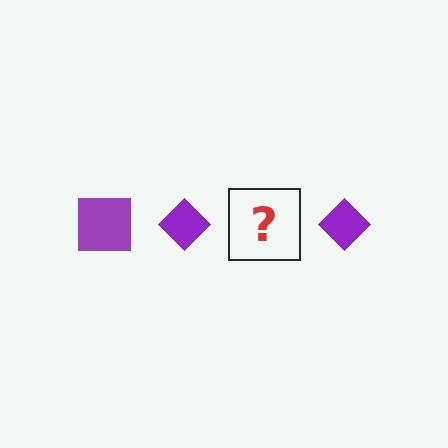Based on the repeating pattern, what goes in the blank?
The blank should be a purple square.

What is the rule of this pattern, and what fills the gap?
The rule is that the pattern cycles through square, diamond shapes in purple. The gap should be filled with a purple square.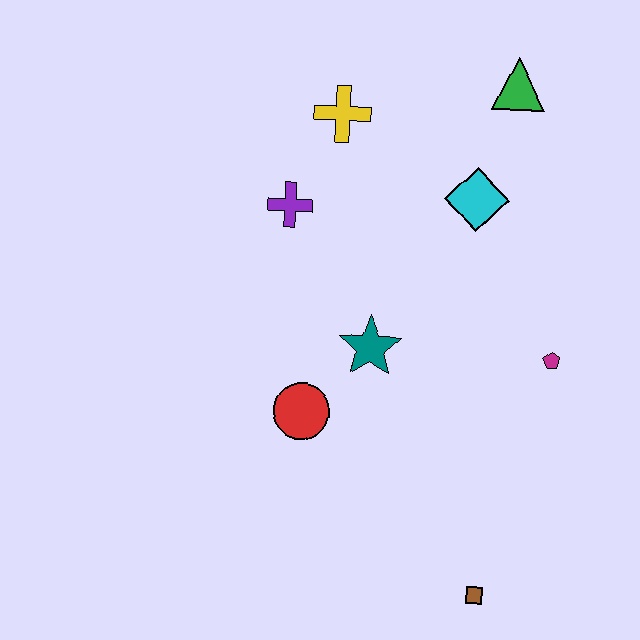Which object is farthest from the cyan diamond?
The brown square is farthest from the cyan diamond.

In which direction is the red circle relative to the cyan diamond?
The red circle is below the cyan diamond.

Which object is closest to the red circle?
The teal star is closest to the red circle.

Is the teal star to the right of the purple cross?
Yes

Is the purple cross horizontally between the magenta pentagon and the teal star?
No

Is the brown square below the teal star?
Yes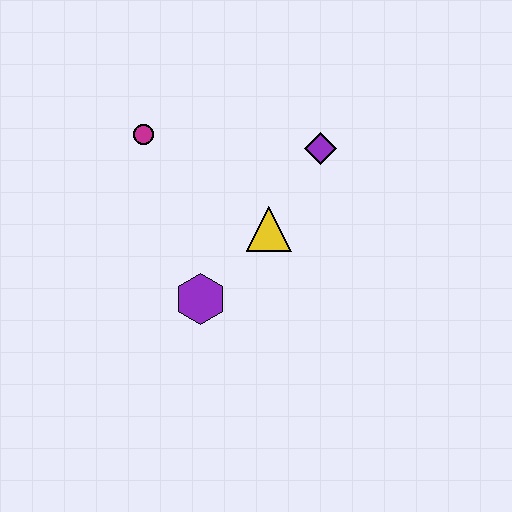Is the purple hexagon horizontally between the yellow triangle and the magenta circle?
Yes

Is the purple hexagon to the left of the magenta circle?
No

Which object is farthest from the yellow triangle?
The magenta circle is farthest from the yellow triangle.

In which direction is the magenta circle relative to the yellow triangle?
The magenta circle is to the left of the yellow triangle.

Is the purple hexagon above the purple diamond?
No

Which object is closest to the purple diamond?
The yellow triangle is closest to the purple diamond.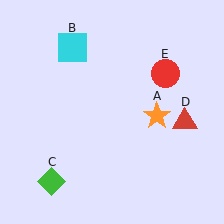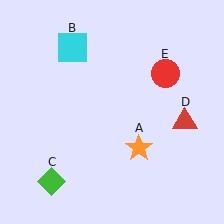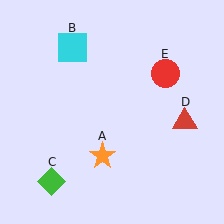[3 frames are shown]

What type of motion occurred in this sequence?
The orange star (object A) rotated clockwise around the center of the scene.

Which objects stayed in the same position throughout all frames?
Cyan square (object B) and green diamond (object C) and red triangle (object D) and red circle (object E) remained stationary.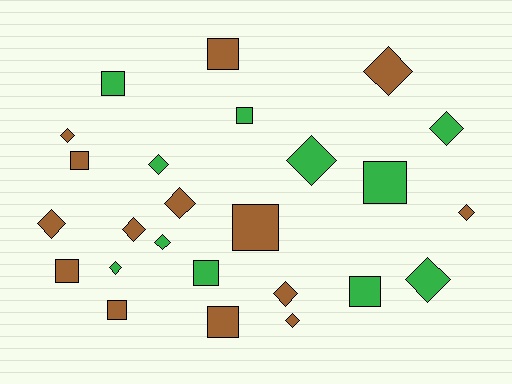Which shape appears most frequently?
Diamond, with 14 objects.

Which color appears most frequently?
Brown, with 14 objects.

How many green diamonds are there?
There are 6 green diamonds.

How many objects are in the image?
There are 25 objects.